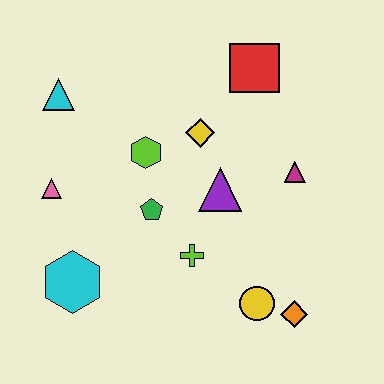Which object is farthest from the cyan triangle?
The orange diamond is farthest from the cyan triangle.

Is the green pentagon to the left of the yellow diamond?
Yes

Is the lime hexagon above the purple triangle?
Yes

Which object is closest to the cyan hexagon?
The pink triangle is closest to the cyan hexagon.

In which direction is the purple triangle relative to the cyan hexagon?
The purple triangle is to the right of the cyan hexagon.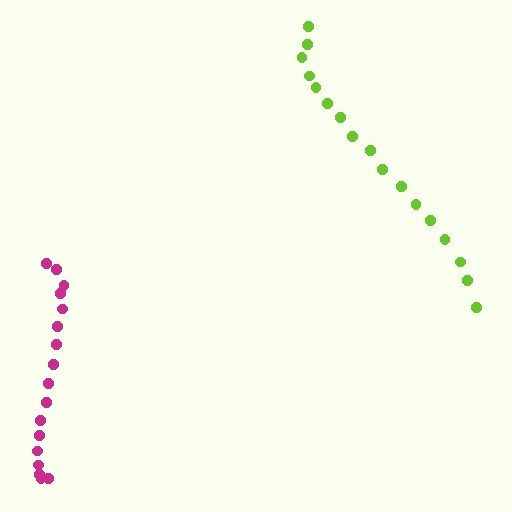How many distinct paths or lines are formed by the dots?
There are 2 distinct paths.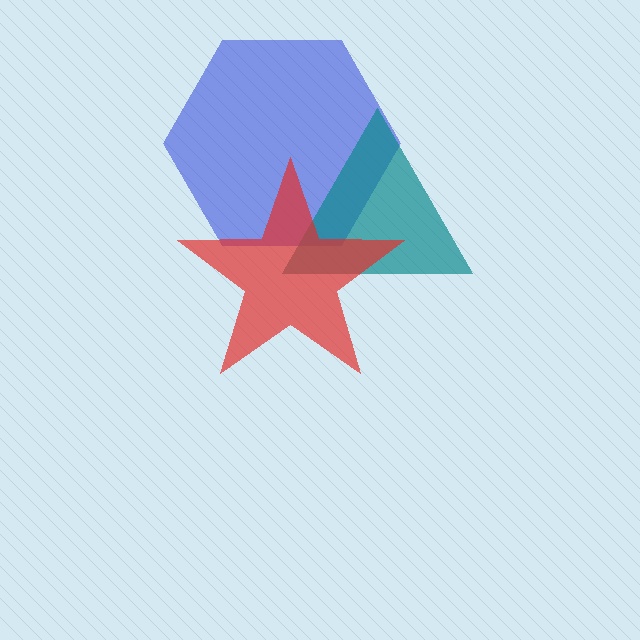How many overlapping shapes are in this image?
There are 3 overlapping shapes in the image.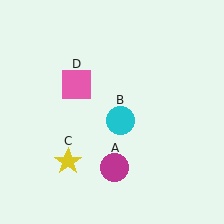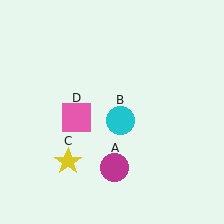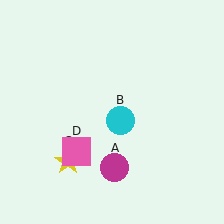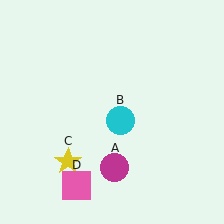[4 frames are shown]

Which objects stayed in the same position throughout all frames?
Magenta circle (object A) and cyan circle (object B) and yellow star (object C) remained stationary.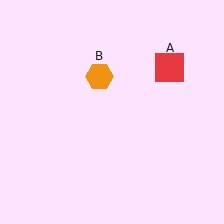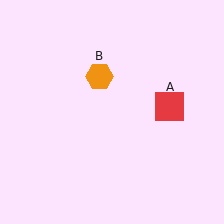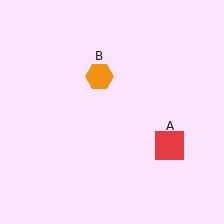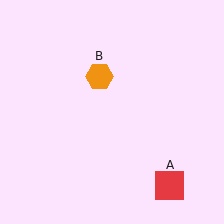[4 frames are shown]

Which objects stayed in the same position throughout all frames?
Orange hexagon (object B) remained stationary.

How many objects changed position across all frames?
1 object changed position: red square (object A).